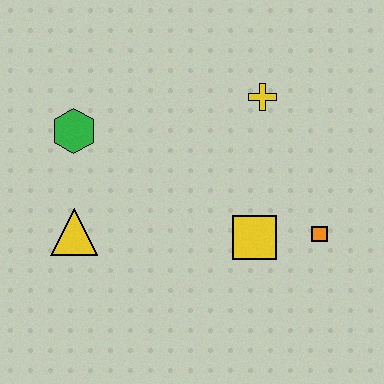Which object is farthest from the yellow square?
The green hexagon is farthest from the yellow square.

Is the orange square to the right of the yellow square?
Yes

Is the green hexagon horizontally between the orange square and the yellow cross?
No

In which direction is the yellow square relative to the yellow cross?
The yellow square is below the yellow cross.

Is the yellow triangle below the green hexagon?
Yes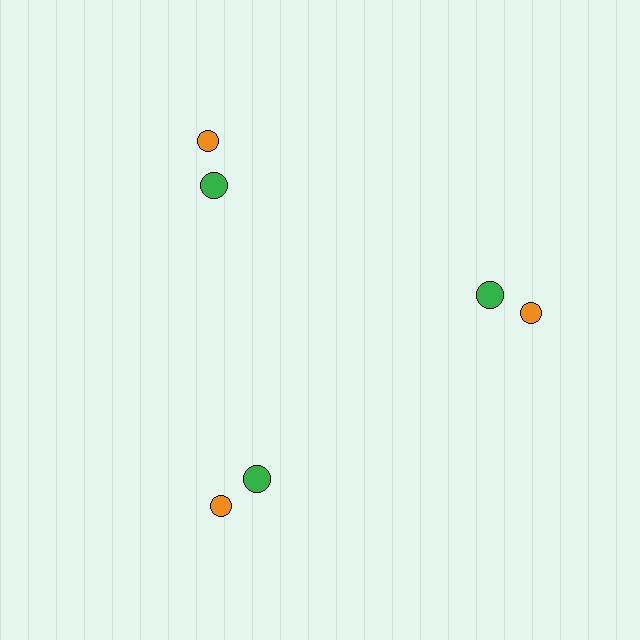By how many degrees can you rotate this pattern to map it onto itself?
The pattern maps onto itself every 120 degrees of rotation.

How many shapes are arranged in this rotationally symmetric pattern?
There are 6 shapes, arranged in 3 groups of 2.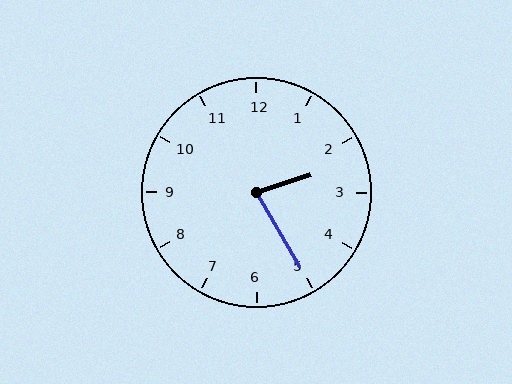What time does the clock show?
2:25.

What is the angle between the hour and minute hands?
Approximately 78 degrees.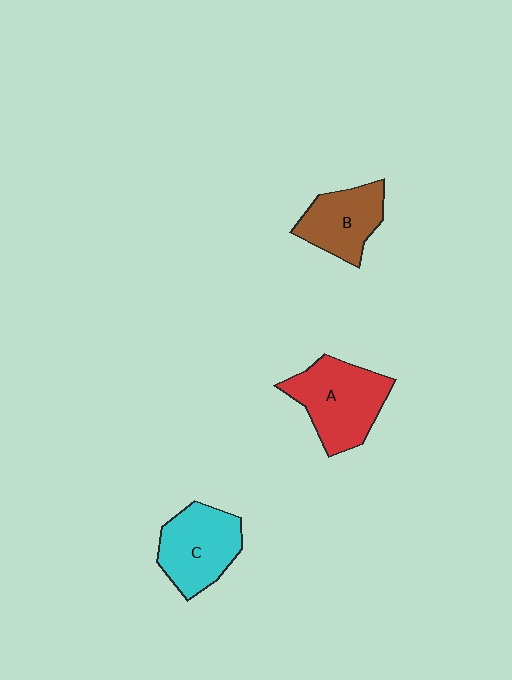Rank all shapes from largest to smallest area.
From largest to smallest: A (red), C (cyan), B (brown).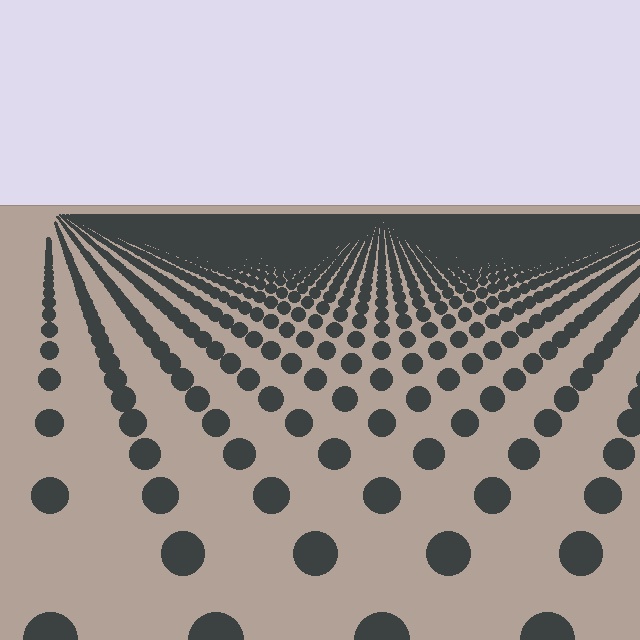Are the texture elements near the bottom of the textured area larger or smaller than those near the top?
Larger. Near the bottom, elements are closer to the viewer and appear at a bigger on-screen size.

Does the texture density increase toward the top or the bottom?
Density increases toward the top.